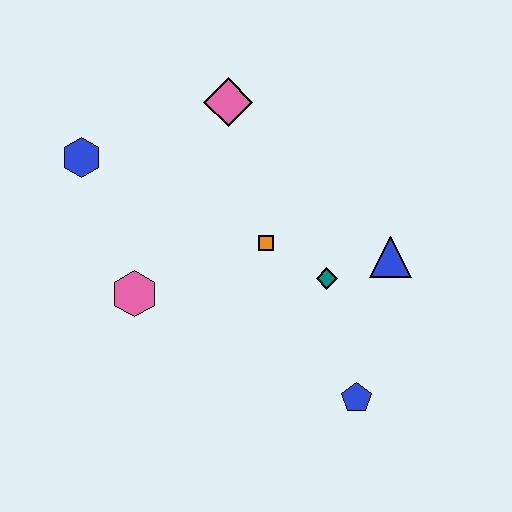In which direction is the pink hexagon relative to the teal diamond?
The pink hexagon is to the left of the teal diamond.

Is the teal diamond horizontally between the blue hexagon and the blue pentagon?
Yes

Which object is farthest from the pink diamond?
The blue pentagon is farthest from the pink diamond.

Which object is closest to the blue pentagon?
The teal diamond is closest to the blue pentagon.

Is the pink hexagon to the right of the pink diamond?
No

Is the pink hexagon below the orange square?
Yes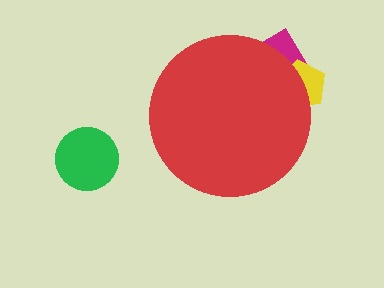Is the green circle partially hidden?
No, the green circle is fully visible.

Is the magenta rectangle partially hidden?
Yes, the magenta rectangle is partially hidden behind the red circle.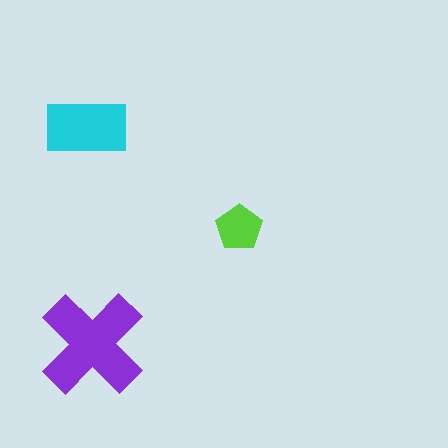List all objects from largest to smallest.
The purple cross, the cyan rectangle, the lime pentagon.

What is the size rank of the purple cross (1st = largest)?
1st.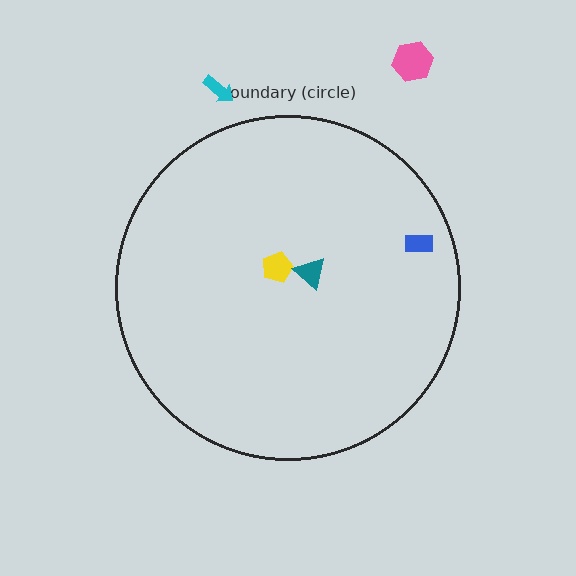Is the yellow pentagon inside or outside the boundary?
Inside.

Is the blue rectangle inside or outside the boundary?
Inside.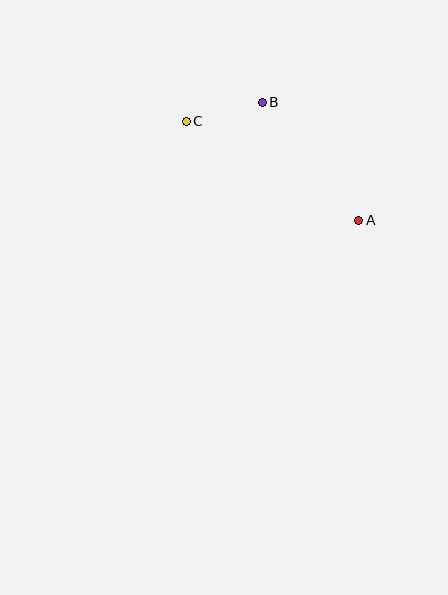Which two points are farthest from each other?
Points A and C are farthest from each other.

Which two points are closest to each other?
Points B and C are closest to each other.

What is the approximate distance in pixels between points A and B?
The distance between A and B is approximately 152 pixels.